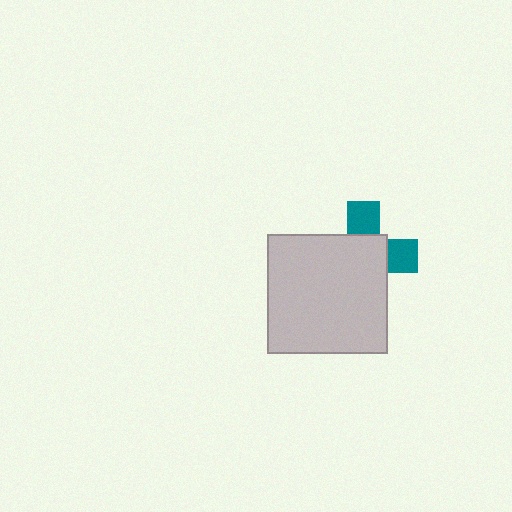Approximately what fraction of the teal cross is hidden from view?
Roughly 66% of the teal cross is hidden behind the light gray square.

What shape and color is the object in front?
The object in front is a light gray square.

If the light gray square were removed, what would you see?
You would see the complete teal cross.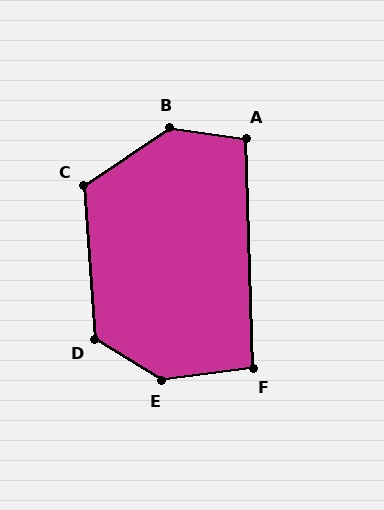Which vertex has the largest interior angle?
E, at approximately 141 degrees.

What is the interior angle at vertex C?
Approximately 120 degrees (obtuse).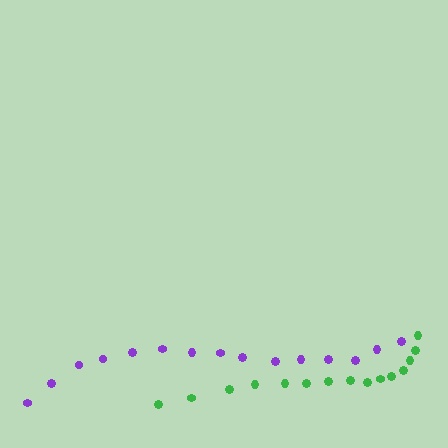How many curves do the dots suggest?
There are 2 distinct paths.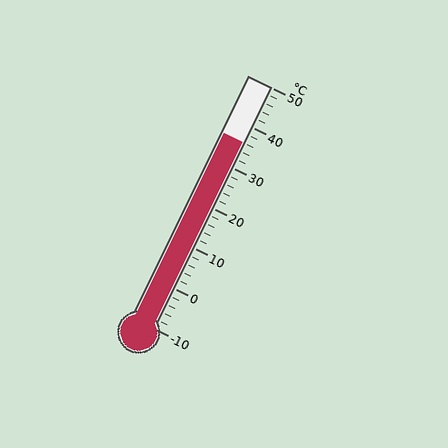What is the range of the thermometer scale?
The thermometer scale ranges from -10°C to 50°C.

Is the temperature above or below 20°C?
The temperature is above 20°C.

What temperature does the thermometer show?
The thermometer shows approximately 36°C.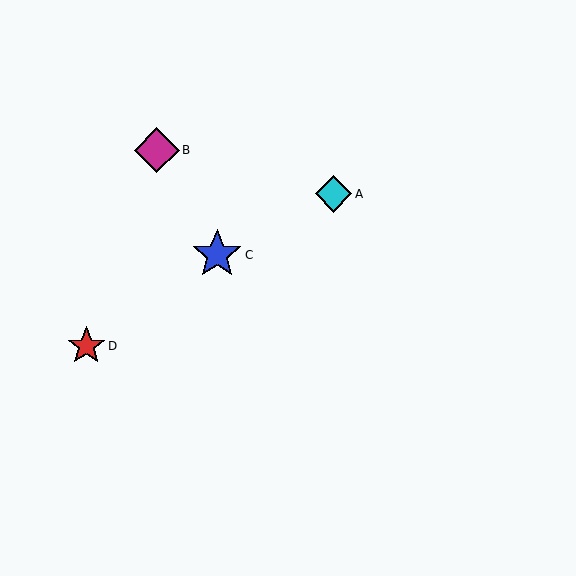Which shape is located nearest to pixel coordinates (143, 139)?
The magenta diamond (labeled B) at (157, 150) is nearest to that location.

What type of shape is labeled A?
Shape A is a cyan diamond.